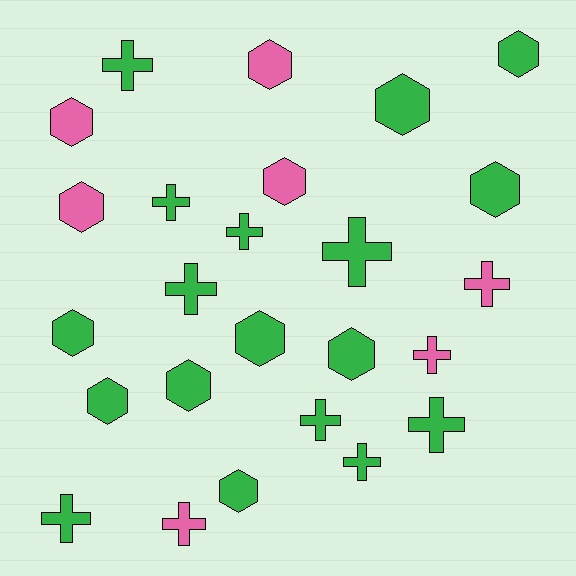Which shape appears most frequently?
Hexagon, with 13 objects.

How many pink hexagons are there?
There are 4 pink hexagons.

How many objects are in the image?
There are 25 objects.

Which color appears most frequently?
Green, with 18 objects.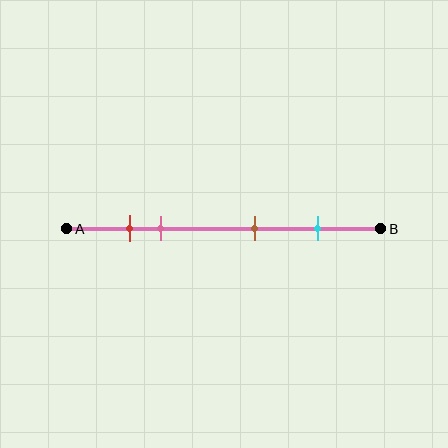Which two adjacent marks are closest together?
The red and pink marks are the closest adjacent pair.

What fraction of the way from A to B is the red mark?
The red mark is approximately 20% (0.2) of the way from A to B.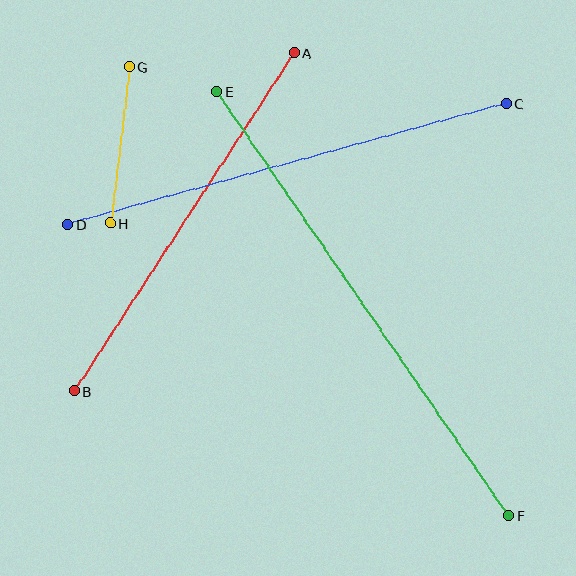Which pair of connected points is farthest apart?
Points E and F are farthest apart.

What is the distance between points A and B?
The distance is approximately 403 pixels.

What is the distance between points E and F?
The distance is approximately 515 pixels.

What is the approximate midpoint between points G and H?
The midpoint is at approximately (120, 145) pixels.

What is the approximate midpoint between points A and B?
The midpoint is at approximately (184, 222) pixels.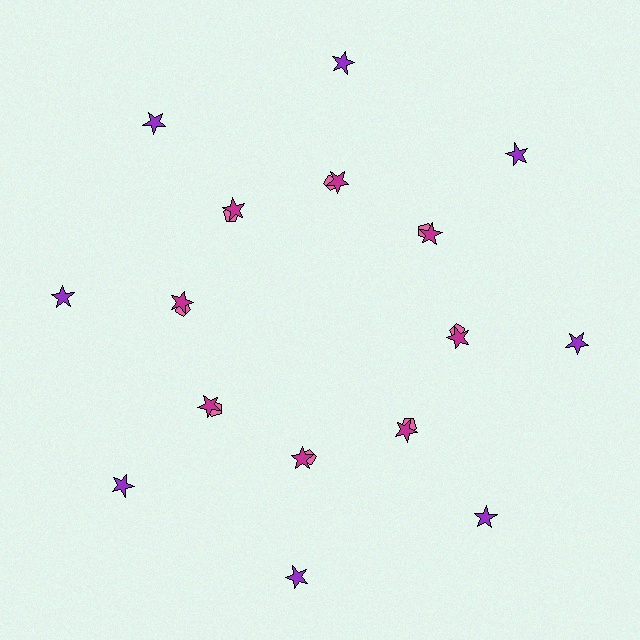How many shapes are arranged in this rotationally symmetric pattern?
There are 24 shapes, arranged in 8 groups of 3.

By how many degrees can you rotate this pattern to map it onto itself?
The pattern maps onto itself every 45 degrees of rotation.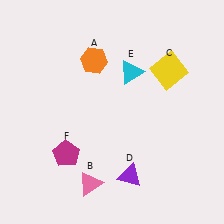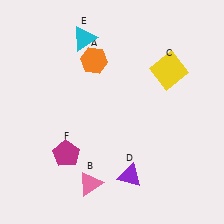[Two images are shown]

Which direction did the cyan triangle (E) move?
The cyan triangle (E) moved left.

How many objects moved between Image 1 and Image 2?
1 object moved between the two images.